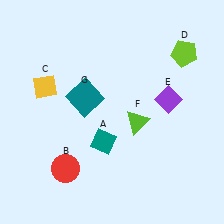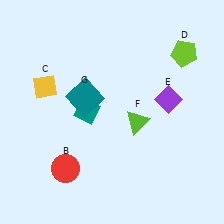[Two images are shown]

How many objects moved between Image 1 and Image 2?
1 object moved between the two images.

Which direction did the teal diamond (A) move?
The teal diamond (A) moved up.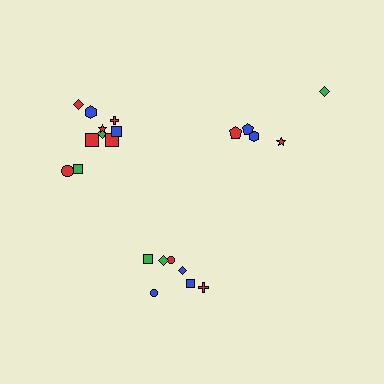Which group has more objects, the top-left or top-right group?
The top-left group.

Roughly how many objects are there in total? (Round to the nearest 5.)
Roughly 20 objects in total.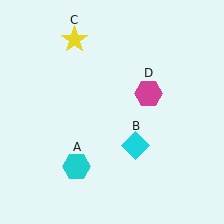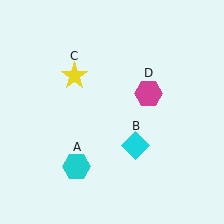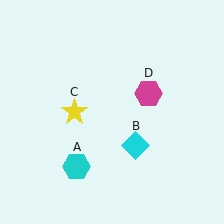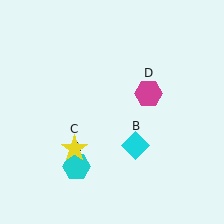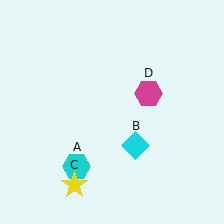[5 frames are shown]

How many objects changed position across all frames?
1 object changed position: yellow star (object C).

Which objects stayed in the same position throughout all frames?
Cyan hexagon (object A) and cyan diamond (object B) and magenta hexagon (object D) remained stationary.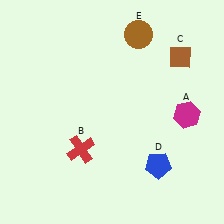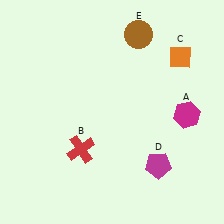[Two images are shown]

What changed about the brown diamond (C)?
In Image 1, C is brown. In Image 2, it changed to orange.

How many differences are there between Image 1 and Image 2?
There are 2 differences between the two images.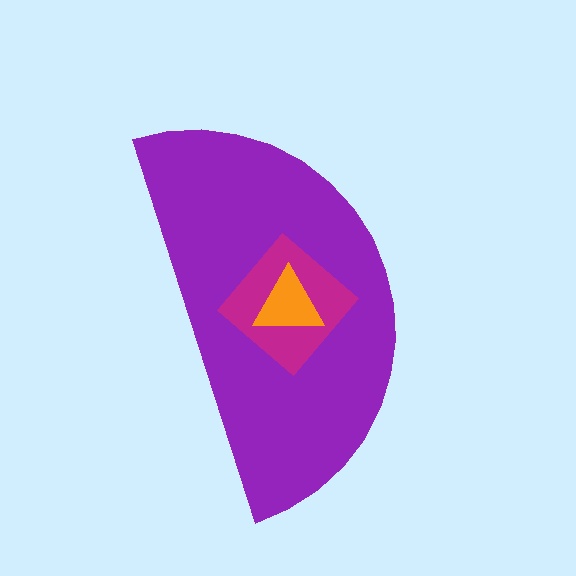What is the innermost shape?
The orange triangle.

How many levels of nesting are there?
3.